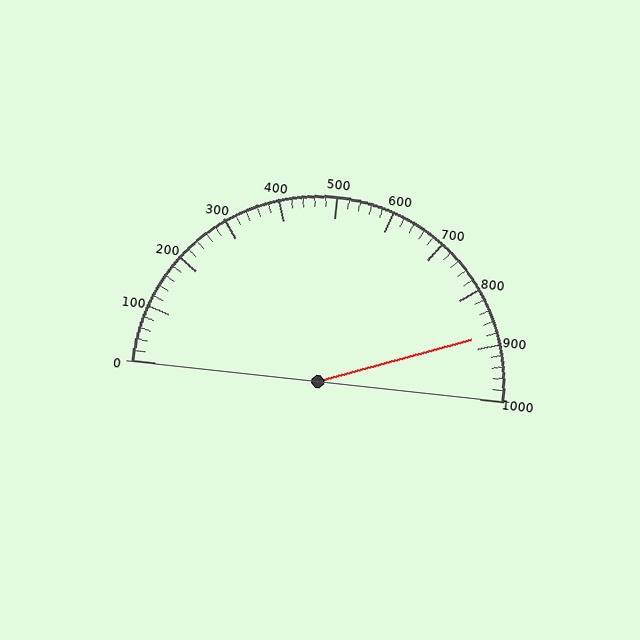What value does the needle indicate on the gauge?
The needle indicates approximately 880.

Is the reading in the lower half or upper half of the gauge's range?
The reading is in the upper half of the range (0 to 1000).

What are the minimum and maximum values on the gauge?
The gauge ranges from 0 to 1000.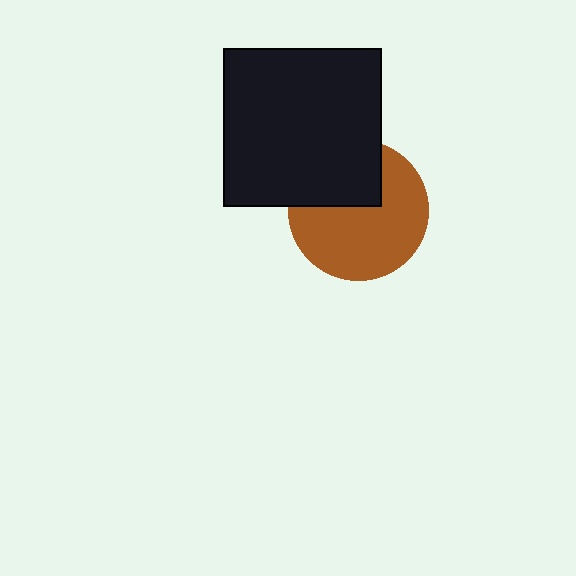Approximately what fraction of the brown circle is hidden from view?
Roughly 33% of the brown circle is hidden behind the black square.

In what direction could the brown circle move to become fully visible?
The brown circle could move down. That would shift it out from behind the black square entirely.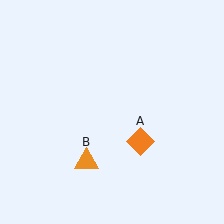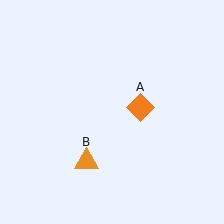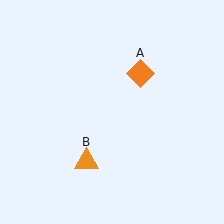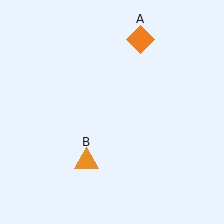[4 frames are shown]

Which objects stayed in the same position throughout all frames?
Orange triangle (object B) remained stationary.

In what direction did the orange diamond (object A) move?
The orange diamond (object A) moved up.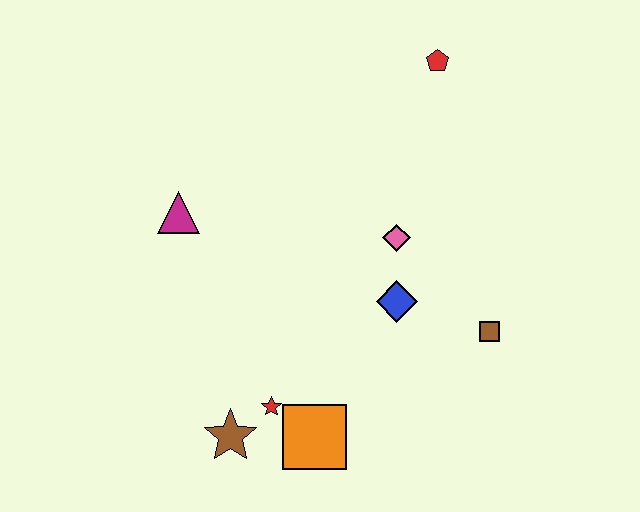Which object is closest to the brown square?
The blue diamond is closest to the brown square.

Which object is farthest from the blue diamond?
The red pentagon is farthest from the blue diamond.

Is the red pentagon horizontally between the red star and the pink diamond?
No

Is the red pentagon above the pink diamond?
Yes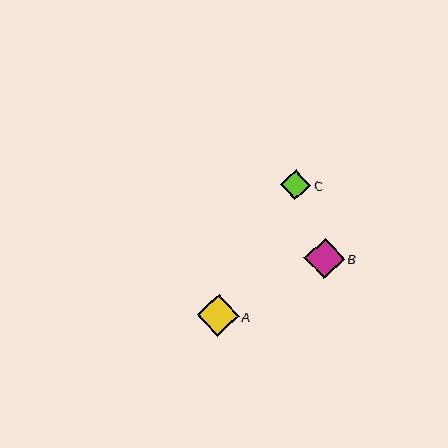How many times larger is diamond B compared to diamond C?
Diamond B is approximately 1.3 times the size of diamond C.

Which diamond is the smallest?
Diamond C is the smallest with a size of approximately 30 pixels.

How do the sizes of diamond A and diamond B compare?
Diamond A and diamond B are approximately the same size.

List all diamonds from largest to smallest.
From largest to smallest: A, B, C.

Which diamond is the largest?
Diamond A is the largest with a size of approximately 42 pixels.